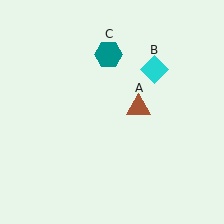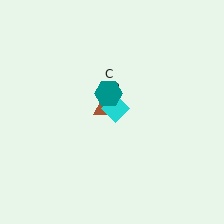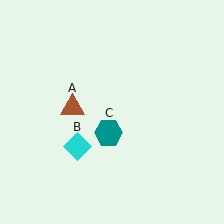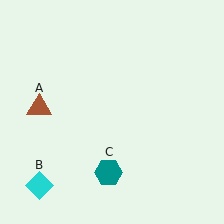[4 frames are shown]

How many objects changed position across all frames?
3 objects changed position: brown triangle (object A), cyan diamond (object B), teal hexagon (object C).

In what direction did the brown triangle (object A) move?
The brown triangle (object A) moved left.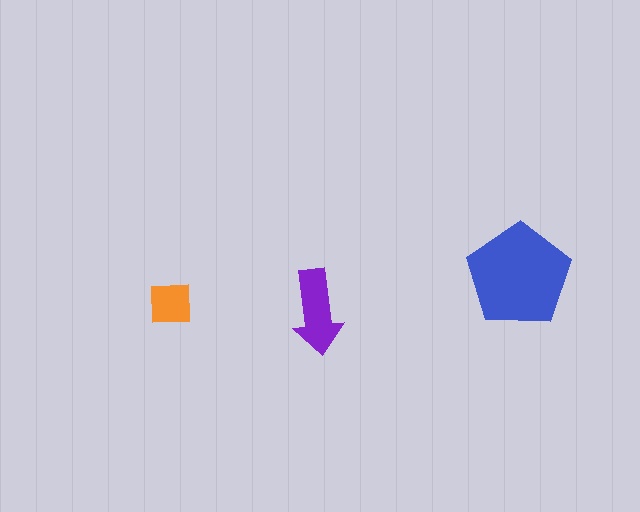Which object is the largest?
The blue pentagon.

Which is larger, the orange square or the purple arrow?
The purple arrow.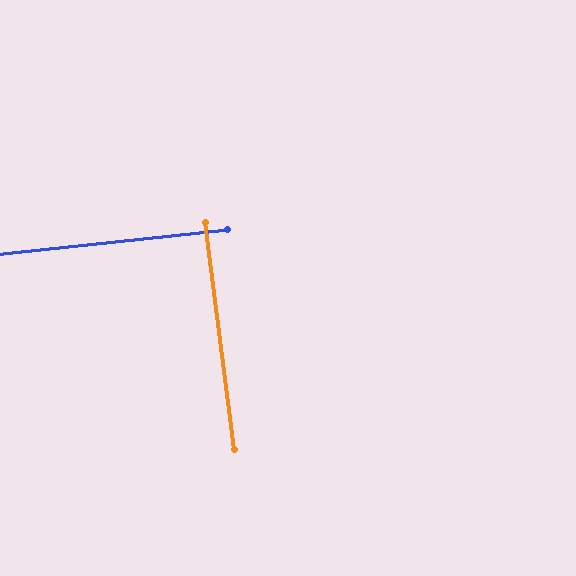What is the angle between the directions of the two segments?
Approximately 89 degrees.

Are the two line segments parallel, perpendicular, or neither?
Perpendicular — they meet at approximately 89°.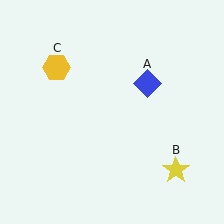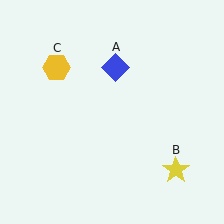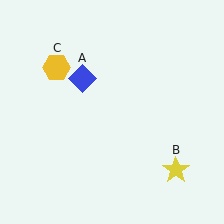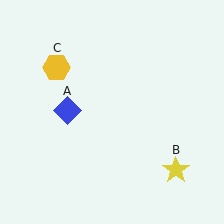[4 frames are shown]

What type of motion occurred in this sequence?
The blue diamond (object A) rotated counterclockwise around the center of the scene.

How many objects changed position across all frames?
1 object changed position: blue diamond (object A).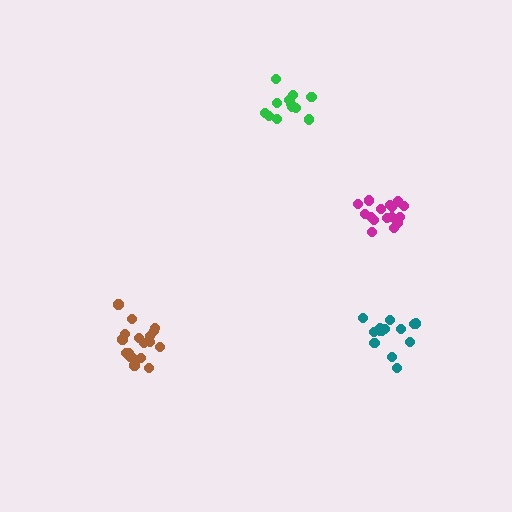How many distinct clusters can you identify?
There are 4 distinct clusters.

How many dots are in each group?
Group 1: 12 dots, Group 2: 18 dots, Group 3: 14 dots, Group 4: 16 dots (60 total).